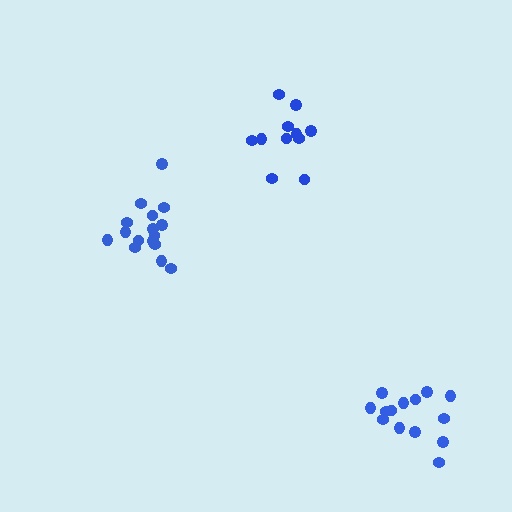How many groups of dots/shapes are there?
There are 3 groups.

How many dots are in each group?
Group 1: 16 dots, Group 2: 11 dots, Group 3: 14 dots (41 total).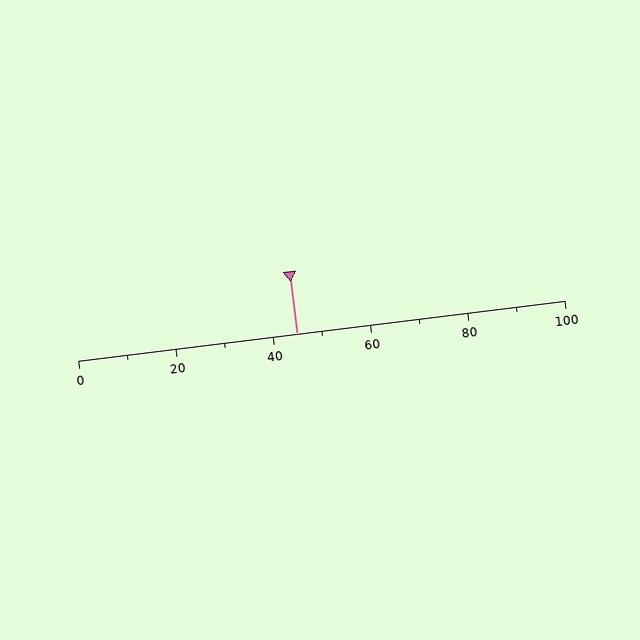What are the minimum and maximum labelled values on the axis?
The axis runs from 0 to 100.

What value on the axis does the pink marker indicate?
The marker indicates approximately 45.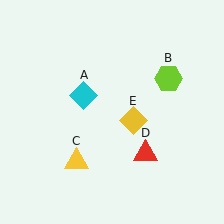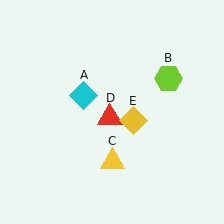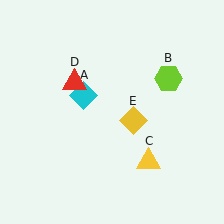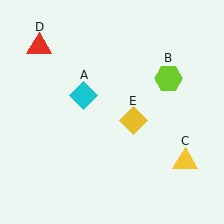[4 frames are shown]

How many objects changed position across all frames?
2 objects changed position: yellow triangle (object C), red triangle (object D).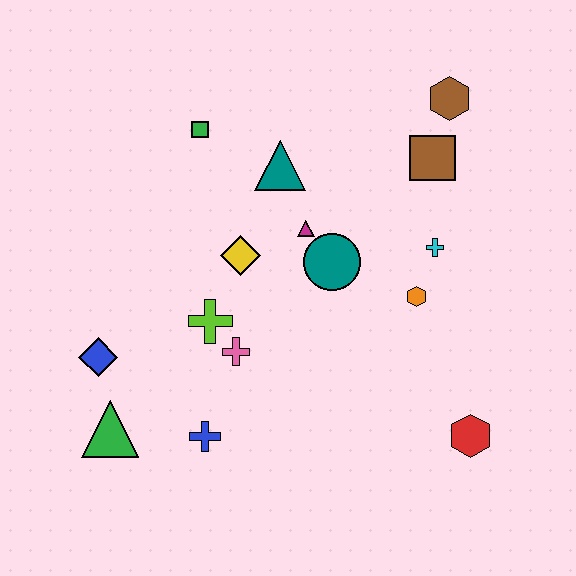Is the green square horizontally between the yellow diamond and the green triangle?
Yes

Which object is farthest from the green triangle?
The brown hexagon is farthest from the green triangle.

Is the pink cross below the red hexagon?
No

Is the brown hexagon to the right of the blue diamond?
Yes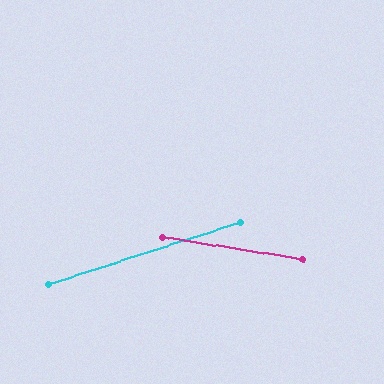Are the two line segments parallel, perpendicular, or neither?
Neither parallel nor perpendicular — they differ by about 27°.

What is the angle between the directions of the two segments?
Approximately 27 degrees.